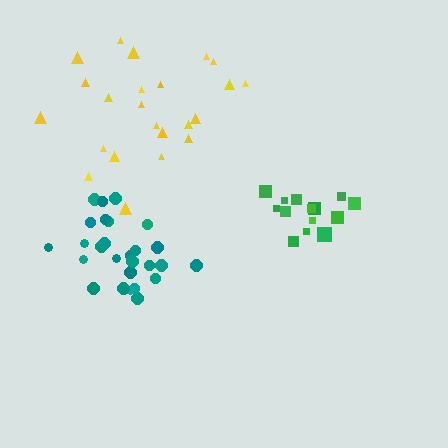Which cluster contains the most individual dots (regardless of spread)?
Teal (27).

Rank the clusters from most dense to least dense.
green, teal, yellow.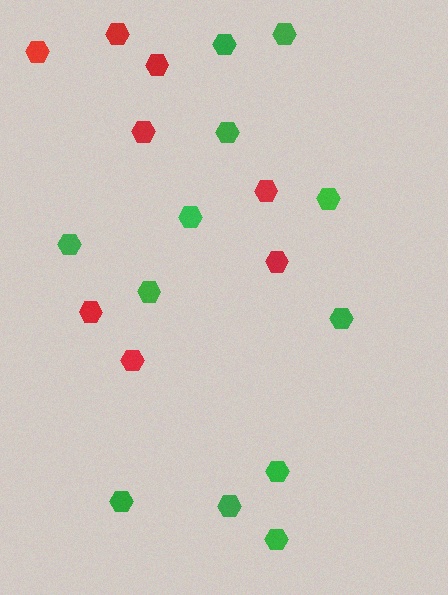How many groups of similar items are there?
There are 2 groups: one group of red hexagons (8) and one group of green hexagons (12).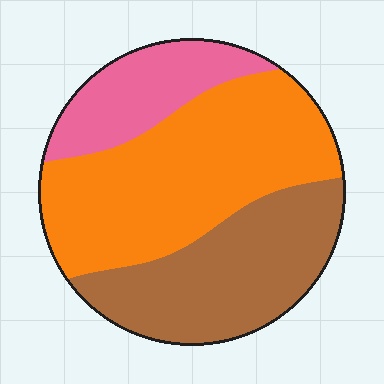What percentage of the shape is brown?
Brown takes up about one third (1/3) of the shape.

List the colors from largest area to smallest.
From largest to smallest: orange, brown, pink.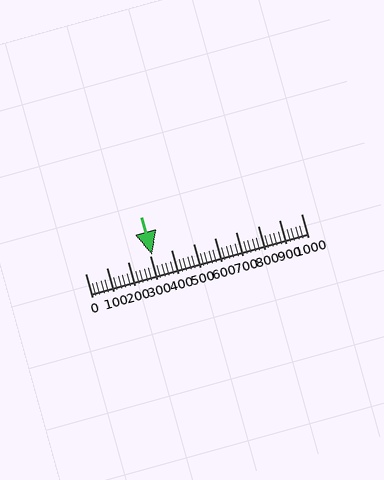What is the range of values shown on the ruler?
The ruler shows values from 0 to 1000.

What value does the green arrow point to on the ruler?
The green arrow points to approximately 308.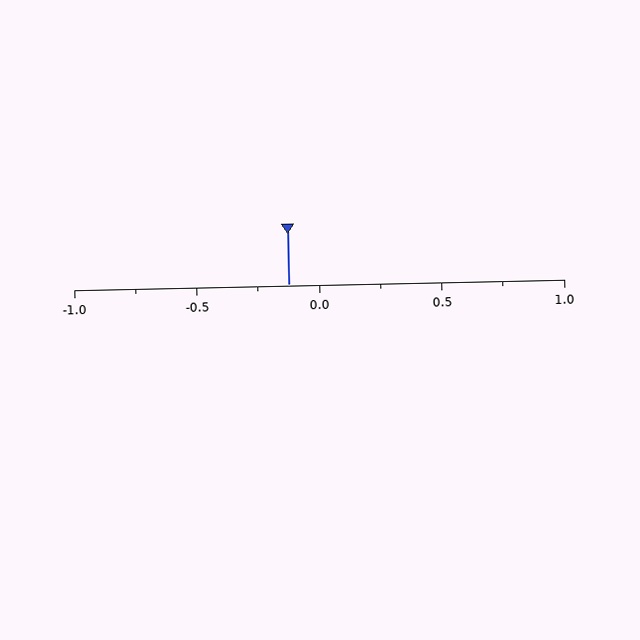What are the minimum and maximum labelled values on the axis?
The axis runs from -1.0 to 1.0.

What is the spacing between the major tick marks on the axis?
The major ticks are spaced 0.5 apart.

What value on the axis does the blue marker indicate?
The marker indicates approximately -0.12.